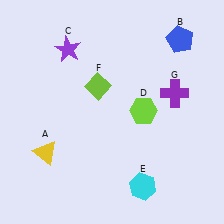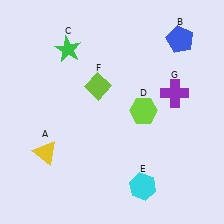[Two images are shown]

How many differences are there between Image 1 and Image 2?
There is 1 difference between the two images.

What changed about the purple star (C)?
In Image 1, C is purple. In Image 2, it changed to green.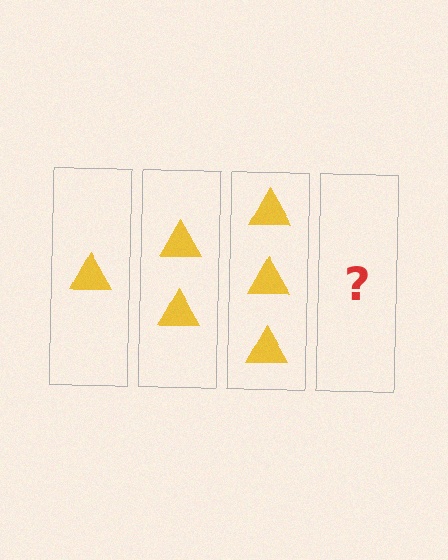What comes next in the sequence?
The next element should be 4 triangles.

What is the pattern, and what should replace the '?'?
The pattern is that each step adds one more triangle. The '?' should be 4 triangles.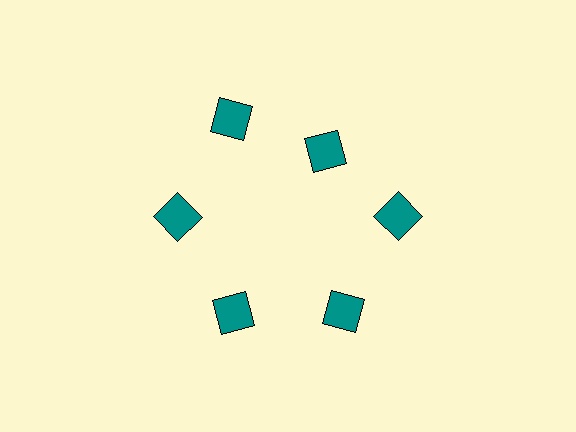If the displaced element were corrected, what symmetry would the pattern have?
It would have 6-fold rotational symmetry — the pattern would map onto itself every 60 degrees.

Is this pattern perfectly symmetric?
No. The 6 teal squares are arranged in a ring, but one element near the 1 o'clock position is pulled inward toward the center, breaking the 6-fold rotational symmetry.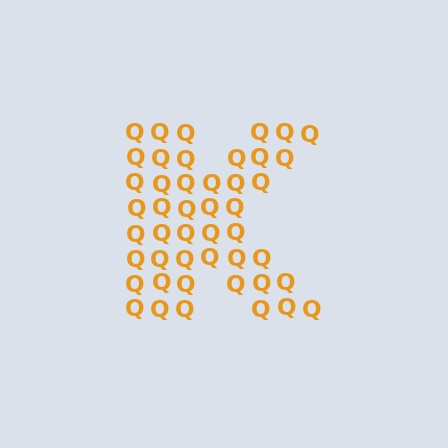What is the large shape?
The large shape is the letter K.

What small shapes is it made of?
It is made of small letter Q's.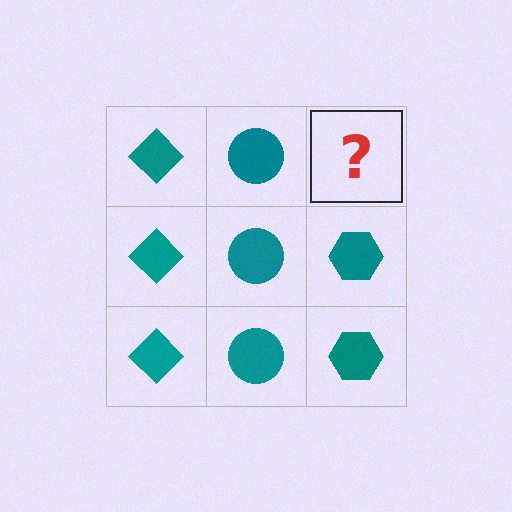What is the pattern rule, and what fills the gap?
The rule is that each column has a consistent shape. The gap should be filled with a teal hexagon.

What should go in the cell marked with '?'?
The missing cell should contain a teal hexagon.